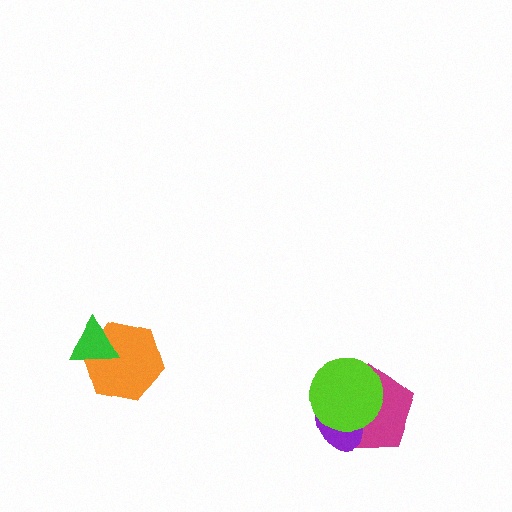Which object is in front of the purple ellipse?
The lime circle is in front of the purple ellipse.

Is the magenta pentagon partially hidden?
Yes, it is partially covered by another shape.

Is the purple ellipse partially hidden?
Yes, it is partially covered by another shape.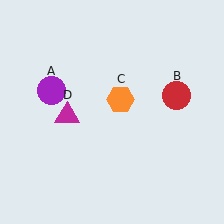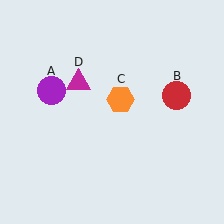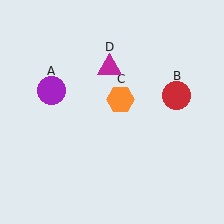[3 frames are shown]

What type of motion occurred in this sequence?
The magenta triangle (object D) rotated clockwise around the center of the scene.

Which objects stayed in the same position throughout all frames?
Purple circle (object A) and red circle (object B) and orange hexagon (object C) remained stationary.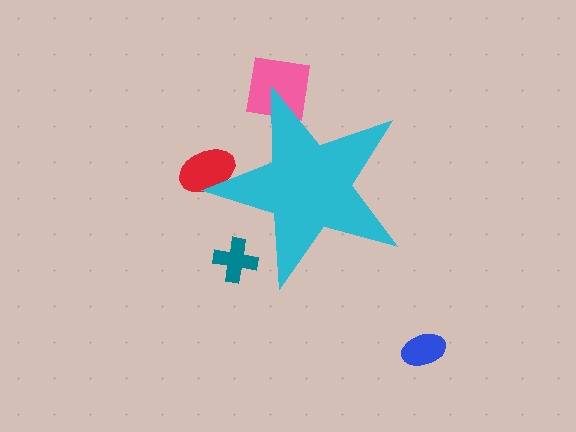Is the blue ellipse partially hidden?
No, the blue ellipse is fully visible.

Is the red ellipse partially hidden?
Yes, the red ellipse is partially hidden behind the cyan star.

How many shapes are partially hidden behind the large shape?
3 shapes are partially hidden.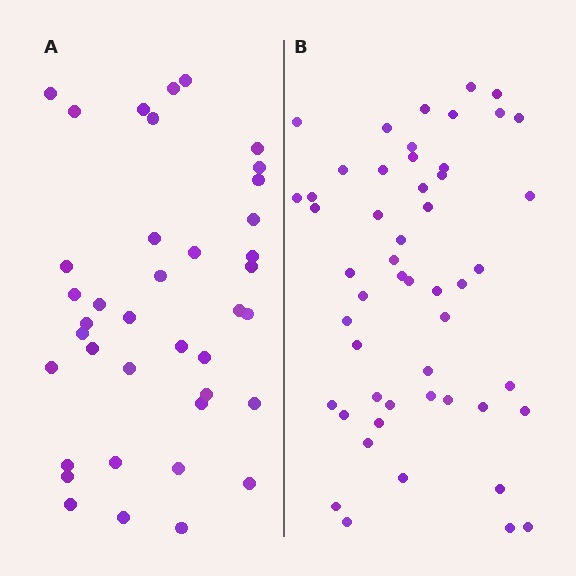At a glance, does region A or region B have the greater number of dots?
Region B (the right region) has more dots.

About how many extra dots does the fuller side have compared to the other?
Region B has roughly 12 or so more dots than region A.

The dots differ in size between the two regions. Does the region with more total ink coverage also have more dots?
No. Region A has more total ink coverage because its dots are larger, but region B actually contains more individual dots. Total area can be misleading — the number of items is what matters here.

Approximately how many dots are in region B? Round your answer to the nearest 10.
About 50 dots. (The exact count is 51, which rounds to 50.)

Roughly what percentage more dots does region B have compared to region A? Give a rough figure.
About 30% more.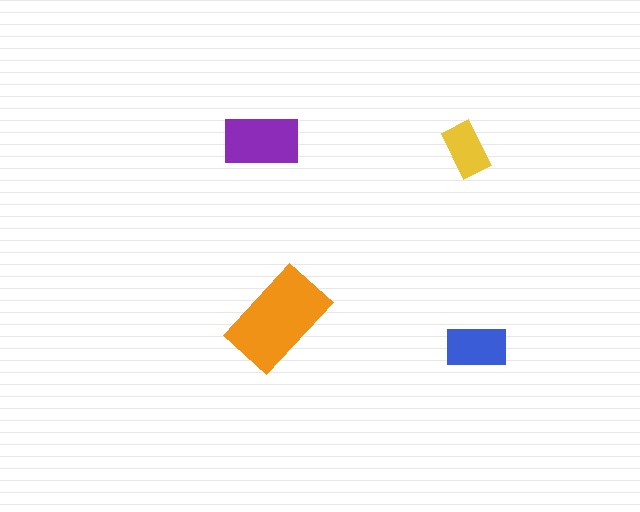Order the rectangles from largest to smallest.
the orange one, the purple one, the blue one, the yellow one.